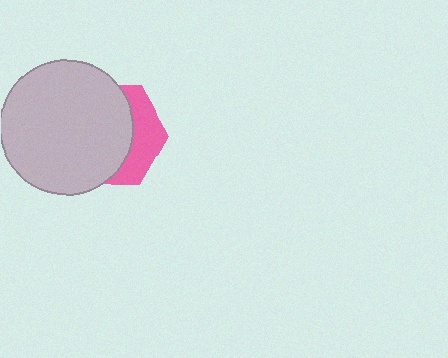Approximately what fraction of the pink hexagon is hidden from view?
Roughly 67% of the pink hexagon is hidden behind the light gray circle.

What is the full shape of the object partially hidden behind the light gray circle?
The partially hidden object is a pink hexagon.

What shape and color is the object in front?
The object in front is a light gray circle.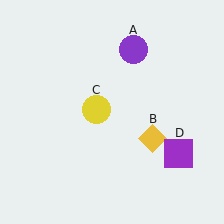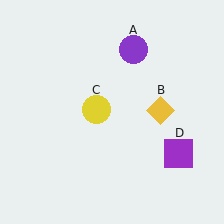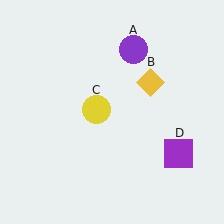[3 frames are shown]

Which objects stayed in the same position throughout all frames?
Purple circle (object A) and yellow circle (object C) and purple square (object D) remained stationary.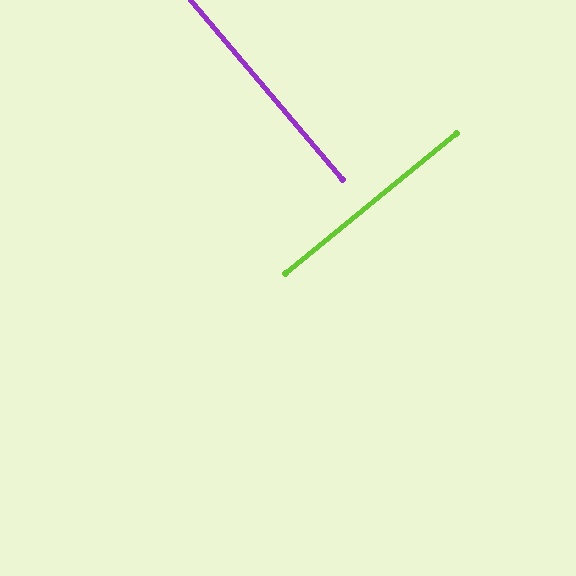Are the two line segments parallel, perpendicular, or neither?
Perpendicular — they meet at approximately 89°.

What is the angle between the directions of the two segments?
Approximately 89 degrees.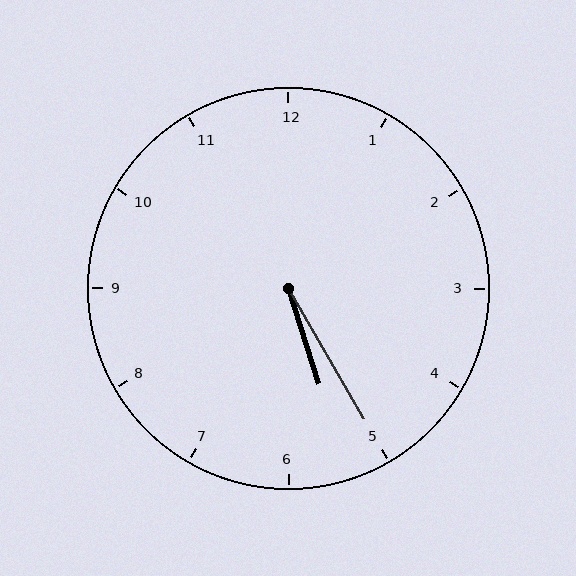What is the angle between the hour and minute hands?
Approximately 12 degrees.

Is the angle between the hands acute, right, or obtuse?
It is acute.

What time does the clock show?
5:25.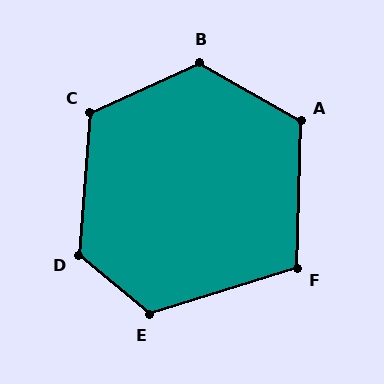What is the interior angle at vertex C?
Approximately 119 degrees (obtuse).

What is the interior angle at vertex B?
Approximately 125 degrees (obtuse).